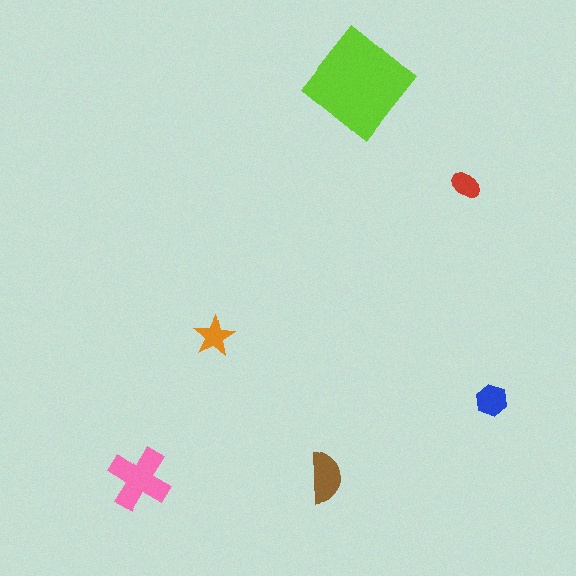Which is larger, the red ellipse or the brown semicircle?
The brown semicircle.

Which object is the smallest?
The red ellipse.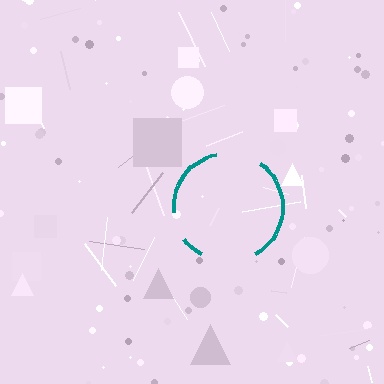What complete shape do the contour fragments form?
The contour fragments form a circle.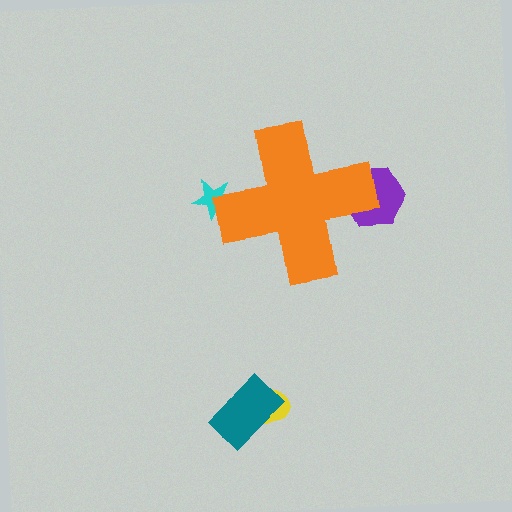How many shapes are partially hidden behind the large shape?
2 shapes are partially hidden.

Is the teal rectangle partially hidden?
No, the teal rectangle is fully visible.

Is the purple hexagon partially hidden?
Yes, the purple hexagon is partially hidden behind the orange cross.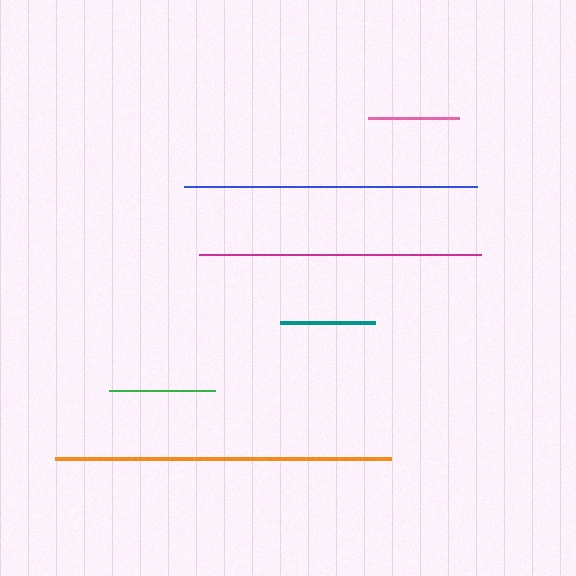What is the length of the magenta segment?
The magenta segment is approximately 281 pixels long.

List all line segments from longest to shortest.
From longest to shortest: orange, blue, magenta, green, teal, pink.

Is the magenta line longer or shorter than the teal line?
The magenta line is longer than the teal line.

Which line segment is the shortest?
The pink line is the shortest at approximately 91 pixels.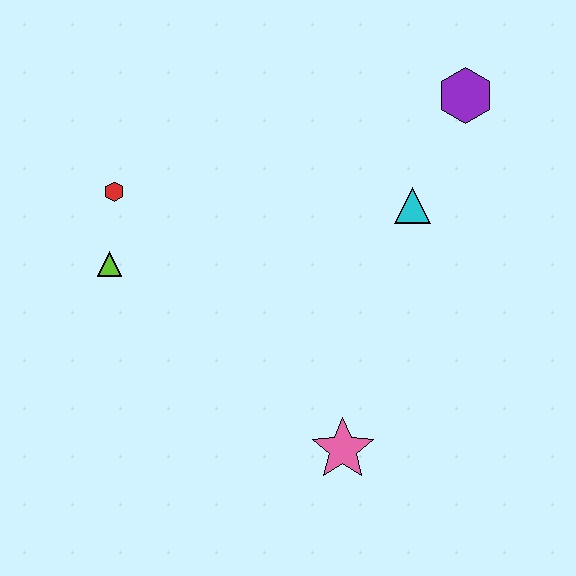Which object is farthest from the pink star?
The purple hexagon is farthest from the pink star.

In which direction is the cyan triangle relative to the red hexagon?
The cyan triangle is to the right of the red hexagon.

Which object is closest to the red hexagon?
The lime triangle is closest to the red hexagon.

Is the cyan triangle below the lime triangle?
No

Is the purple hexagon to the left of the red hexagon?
No